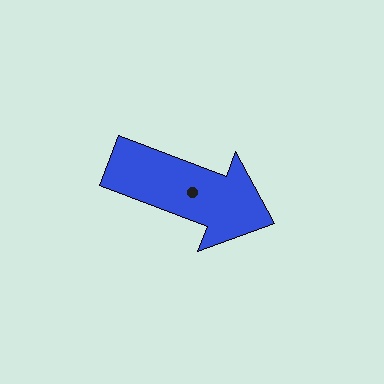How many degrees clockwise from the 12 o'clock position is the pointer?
Approximately 111 degrees.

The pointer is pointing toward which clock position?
Roughly 4 o'clock.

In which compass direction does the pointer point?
East.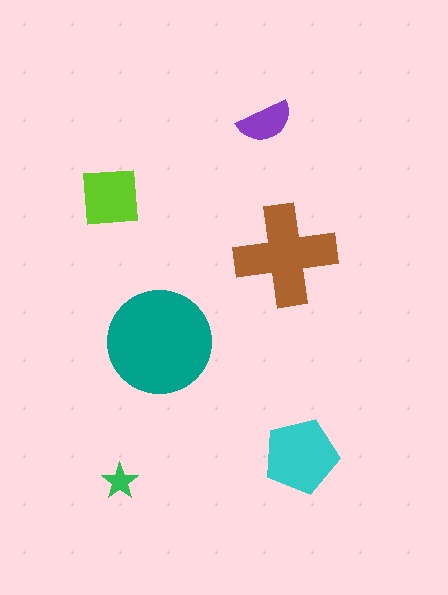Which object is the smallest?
The green star.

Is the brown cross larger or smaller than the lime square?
Larger.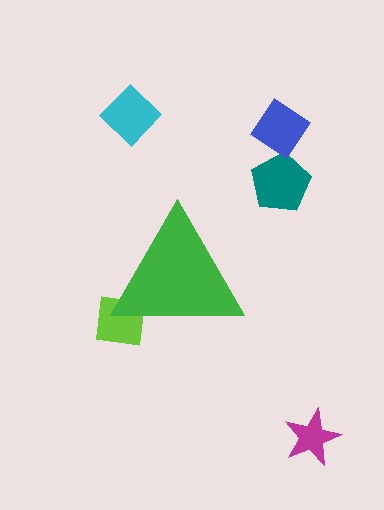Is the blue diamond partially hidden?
No, the blue diamond is fully visible.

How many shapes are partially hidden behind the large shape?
1 shape is partially hidden.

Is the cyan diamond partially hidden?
No, the cyan diamond is fully visible.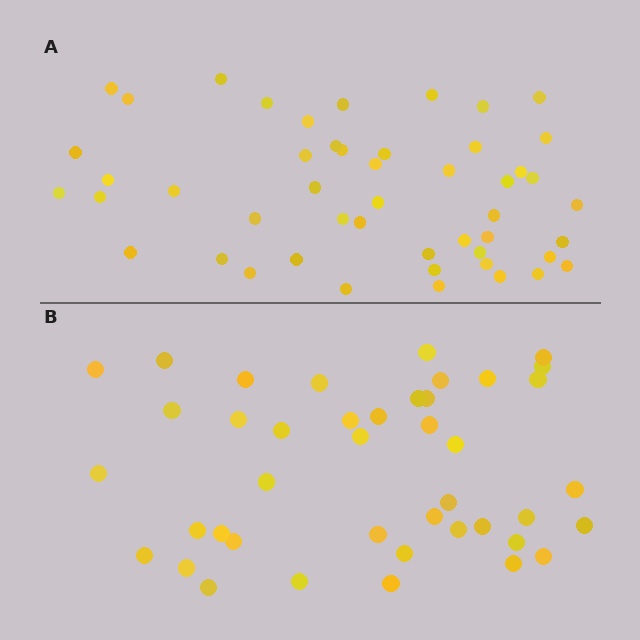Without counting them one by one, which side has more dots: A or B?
Region A (the top region) has more dots.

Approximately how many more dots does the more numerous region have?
Region A has roughly 8 or so more dots than region B.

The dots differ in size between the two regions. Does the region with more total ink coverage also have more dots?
No. Region B has more total ink coverage because its dots are larger, but region A actually contains more individual dots. Total area can be misleading — the number of items is what matters here.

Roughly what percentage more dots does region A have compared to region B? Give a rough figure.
About 15% more.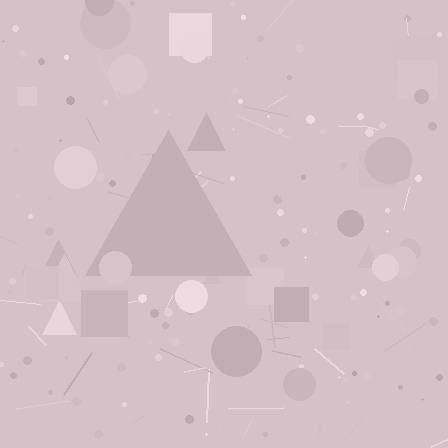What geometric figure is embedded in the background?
A triangle is embedded in the background.